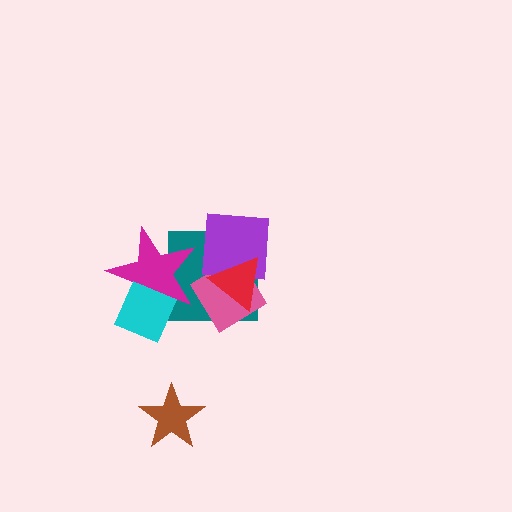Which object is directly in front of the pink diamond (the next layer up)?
The purple square is directly in front of the pink diamond.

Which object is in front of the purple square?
The red triangle is in front of the purple square.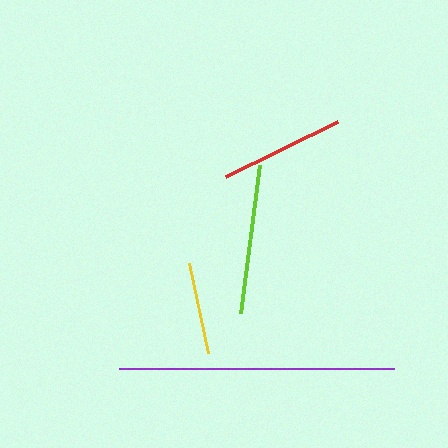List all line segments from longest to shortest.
From longest to shortest: purple, lime, red, yellow.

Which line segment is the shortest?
The yellow line is the shortest at approximately 93 pixels.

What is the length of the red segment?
The red segment is approximately 124 pixels long.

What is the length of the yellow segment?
The yellow segment is approximately 93 pixels long.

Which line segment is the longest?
The purple line is the longest at approximately 275 pixels.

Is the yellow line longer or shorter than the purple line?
The purple line is longer than the yellow line.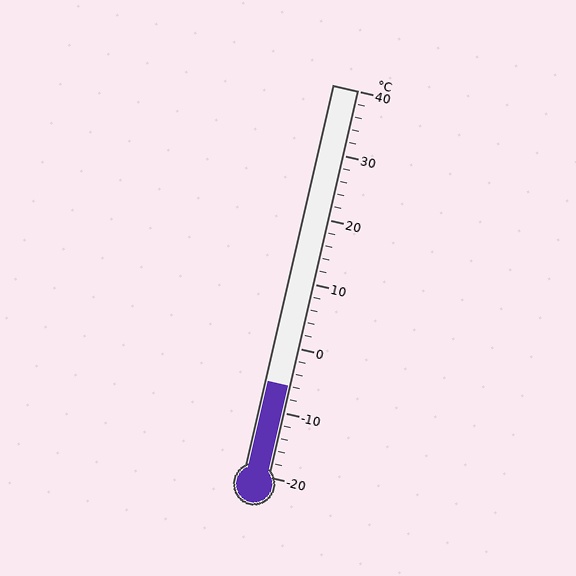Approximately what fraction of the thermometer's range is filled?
The thermometer is filled to approximately 25% of its range.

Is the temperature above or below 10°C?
The temperature is below 10°C.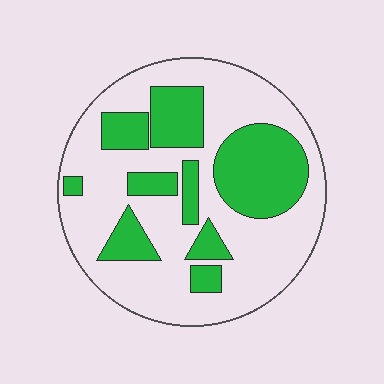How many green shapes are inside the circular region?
9.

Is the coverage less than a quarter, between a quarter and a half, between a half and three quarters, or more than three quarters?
Between a quarter and a half.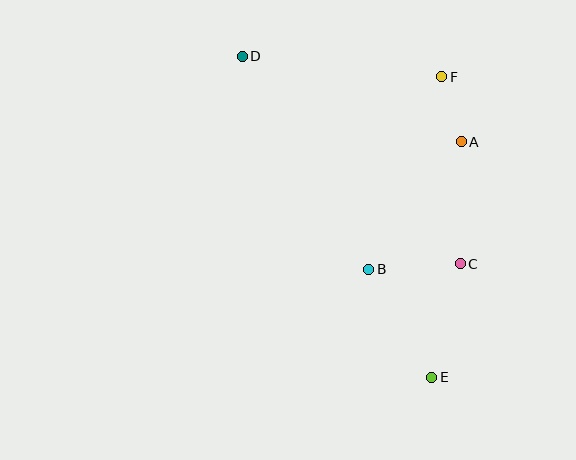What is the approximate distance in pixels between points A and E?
The distance between A and E is approximately 237 pixels.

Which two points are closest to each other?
Points A and F are closest to each other.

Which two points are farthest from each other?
Points D and E are farthest from each other.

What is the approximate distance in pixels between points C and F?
The distance between C and F is approximately 188 pixels.